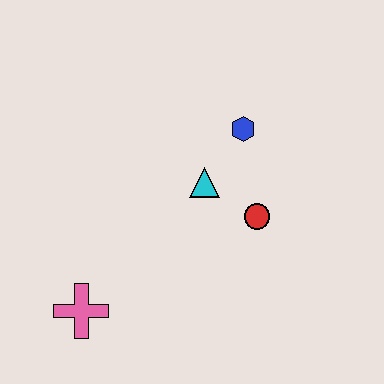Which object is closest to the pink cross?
The cyan triangle is closest to the pink cross.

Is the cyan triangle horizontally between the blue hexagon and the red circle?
No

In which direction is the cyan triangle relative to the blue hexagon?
The cyan triangle is below the blue hexagon.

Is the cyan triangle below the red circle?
No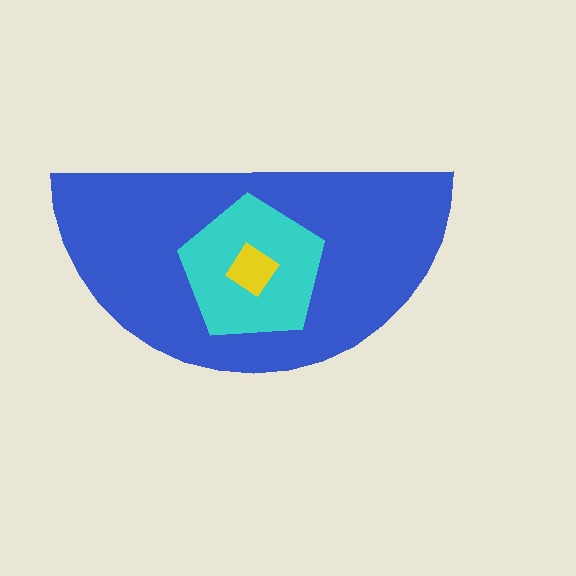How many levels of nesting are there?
3.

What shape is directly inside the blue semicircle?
The cyan pentagon.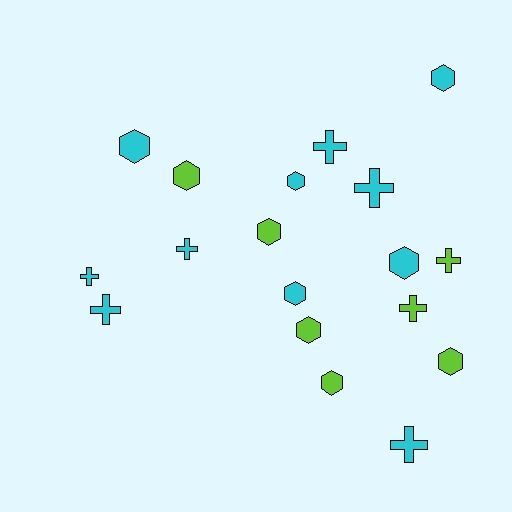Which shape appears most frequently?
Hexagon, with 10 objects.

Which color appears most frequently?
Cyan, with 11 objects.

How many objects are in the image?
There are 18 objects.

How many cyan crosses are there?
There are 6 cyan crosses.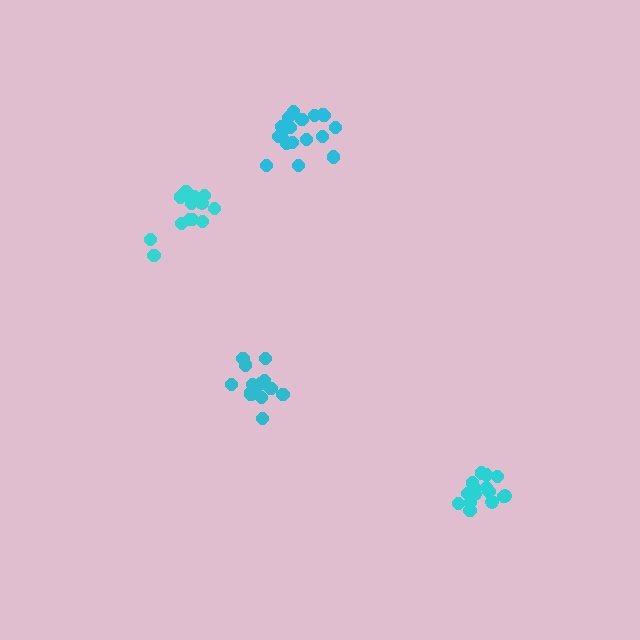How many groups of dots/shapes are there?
There are 4 groups.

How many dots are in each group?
Group 1: 15 dots, Group 2: 18 dots, Group 3: 14 dots, Group 4: 14 dots (61 total).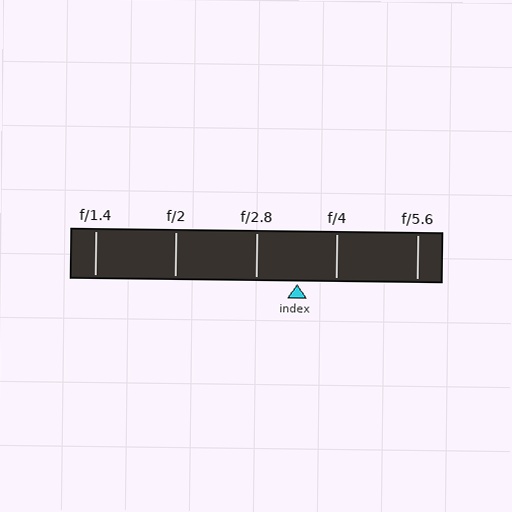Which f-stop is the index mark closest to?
The index mark is closest to f/4.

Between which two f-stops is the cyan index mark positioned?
The index mark is between f/2.8 and f/4.